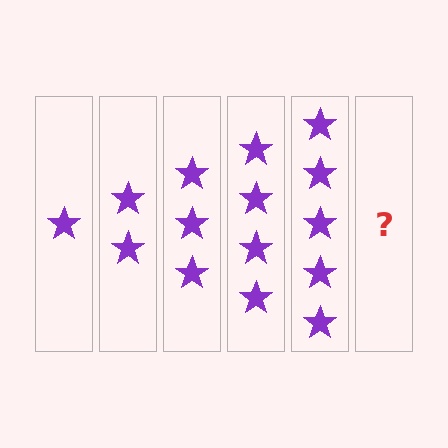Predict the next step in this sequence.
The next step is 6 stars.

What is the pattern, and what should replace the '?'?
The pattern is that each step adds one more star. The '?' should be 6 stars.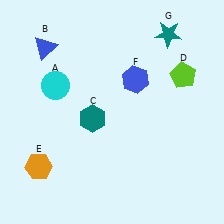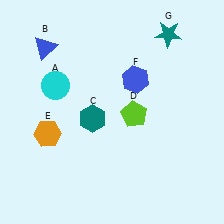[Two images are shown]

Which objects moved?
The objects that moved are: the lime pentagon (D), the orange hexagon (E).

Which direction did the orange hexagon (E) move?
The orange hexagon (E) moved up.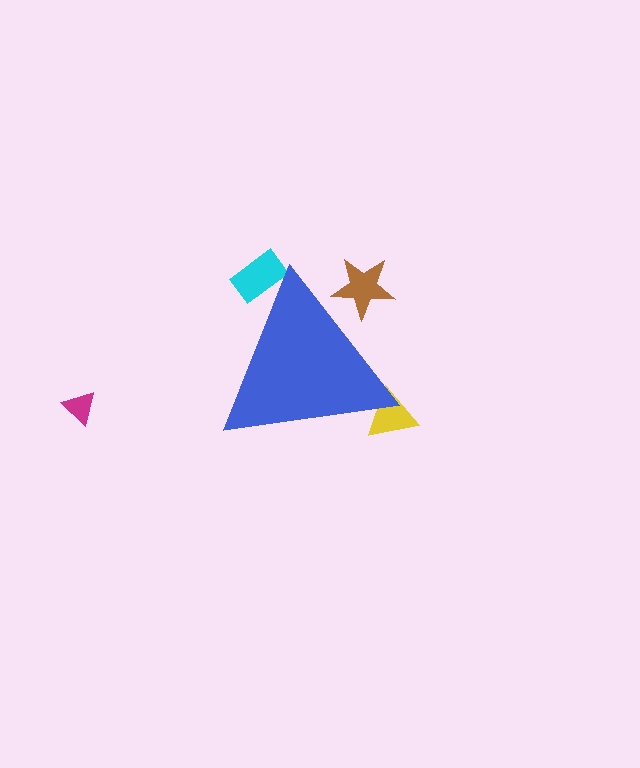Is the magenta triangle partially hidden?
No, the magenta triangle is fully visible.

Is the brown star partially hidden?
Yes, the brown star is partially hidden behind the blue triangle.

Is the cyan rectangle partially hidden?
Yes, the cyan rectangle is partially hidden behind the blue triangle.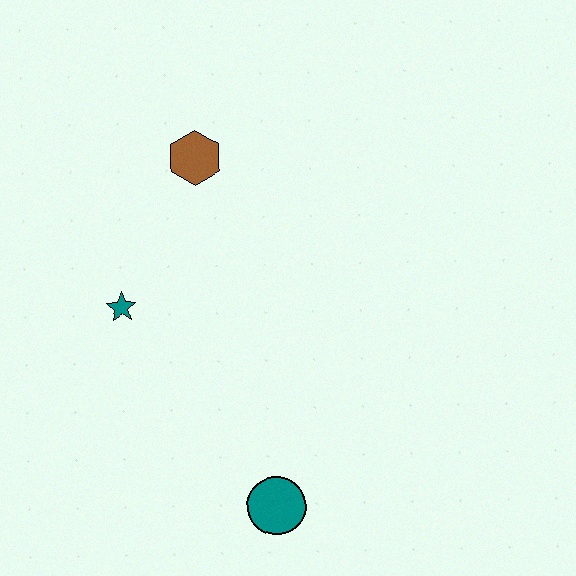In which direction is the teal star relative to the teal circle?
The teal star is above the teal circle.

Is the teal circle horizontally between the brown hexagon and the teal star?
No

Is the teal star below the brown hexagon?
Yes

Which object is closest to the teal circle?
The teal star is closest to the teal circle.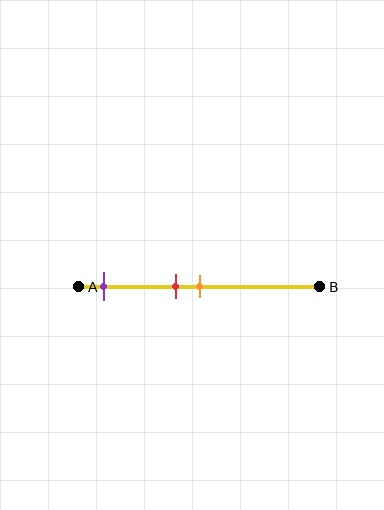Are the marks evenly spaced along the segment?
No, the marks are not evenly spaced.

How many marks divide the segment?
There are 3 marks dividing the segment.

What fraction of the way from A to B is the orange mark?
The orange mark is approximately 50% (0.5) of the way from A to B.